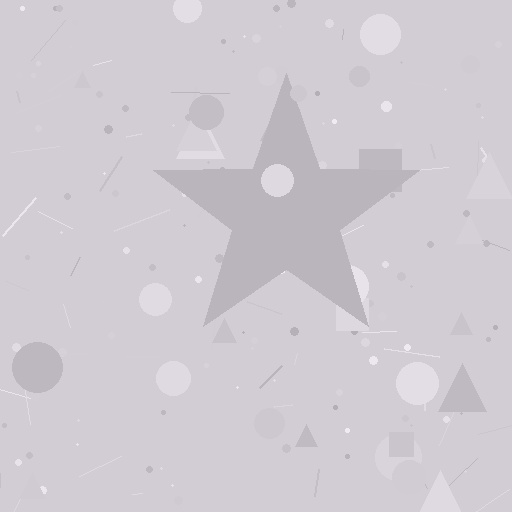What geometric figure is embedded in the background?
A star is embedded in the background.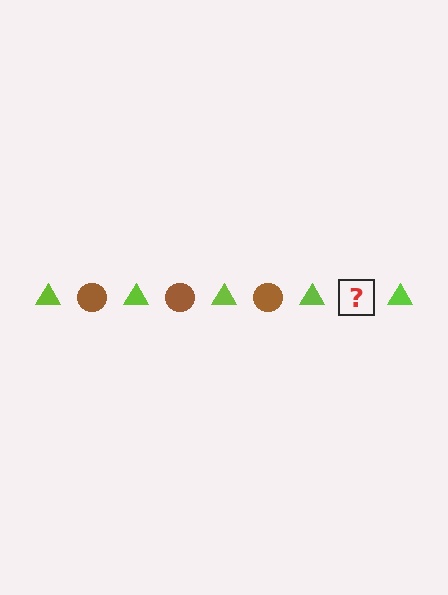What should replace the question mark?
The question mark should be replaced with a brown circle.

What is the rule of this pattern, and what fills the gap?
The rule is that the pattern alternates between lime triangle and brown circle. The gap should be filled with a brown circle.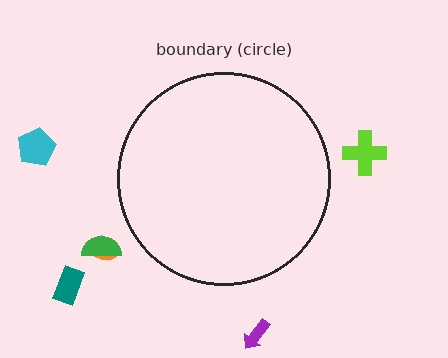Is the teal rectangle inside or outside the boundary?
Outside.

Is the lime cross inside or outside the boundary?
Outside.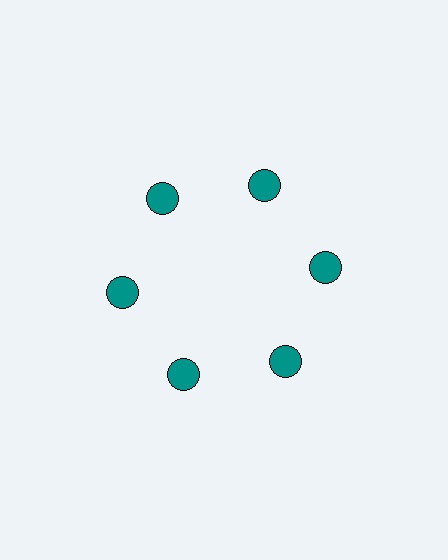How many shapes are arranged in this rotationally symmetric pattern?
There are 6 shapes, arranged in 6 groups of 1.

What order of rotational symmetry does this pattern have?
This pattern has 6-fold rotational symmetry.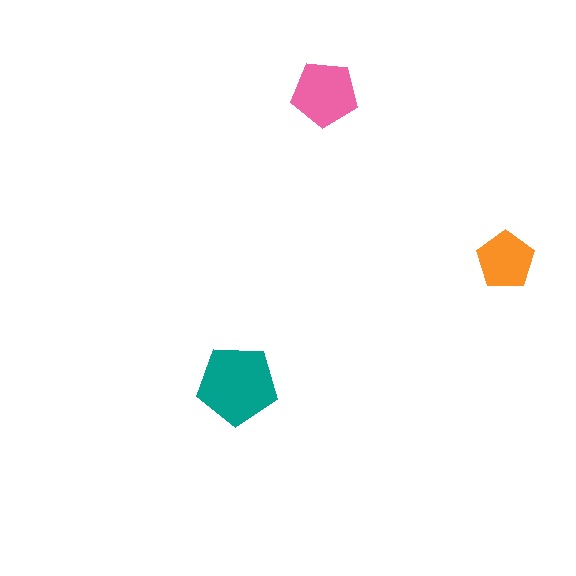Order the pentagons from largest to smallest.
the teal one, the pink one, the orange one.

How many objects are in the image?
There are 3 objects in the image.